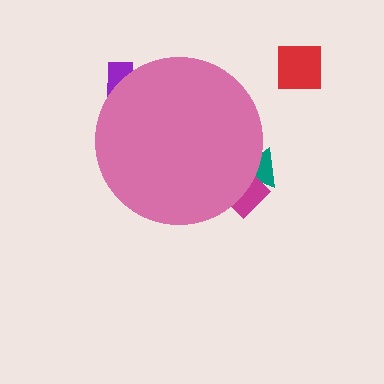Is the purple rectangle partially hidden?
Yes, the purple rectangle is partially hidden behind the pink circle.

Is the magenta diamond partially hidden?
Yes, the magenta diamond is partially hidden behind the pink circle.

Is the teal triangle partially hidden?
Yes, the teal triangle is partially hidden behind the pink circle.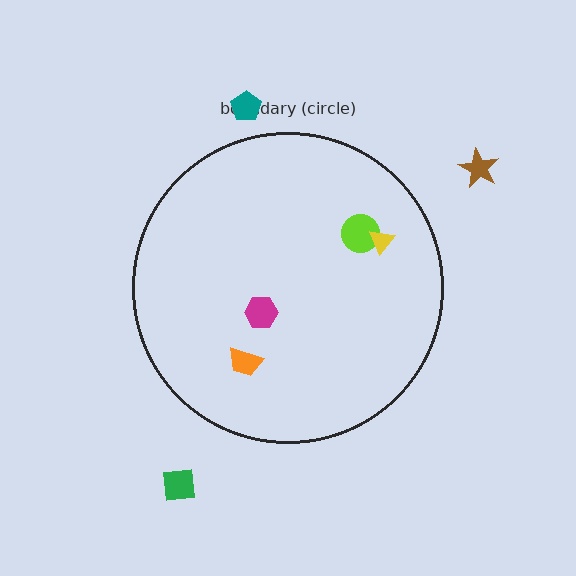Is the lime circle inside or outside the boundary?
Inside.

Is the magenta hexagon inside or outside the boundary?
Inside.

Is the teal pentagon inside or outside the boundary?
Outside.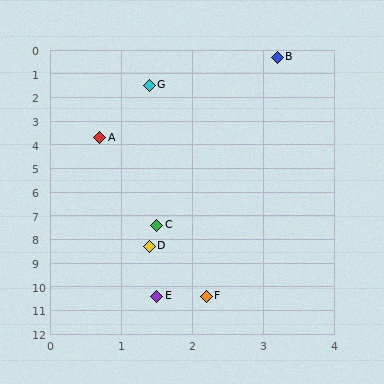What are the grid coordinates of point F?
Point F is at approximately (2.2, 10.4).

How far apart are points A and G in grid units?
Points A and G are about 2.3 grid units apart.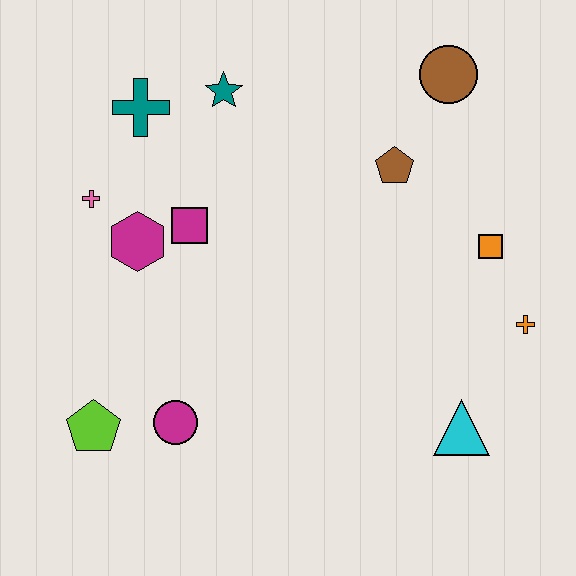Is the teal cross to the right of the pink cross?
Yes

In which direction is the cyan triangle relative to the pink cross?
The cyan triangle is to the right of the pink cross.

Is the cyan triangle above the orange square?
No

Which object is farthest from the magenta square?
The orange cross is farthest from the magenta square.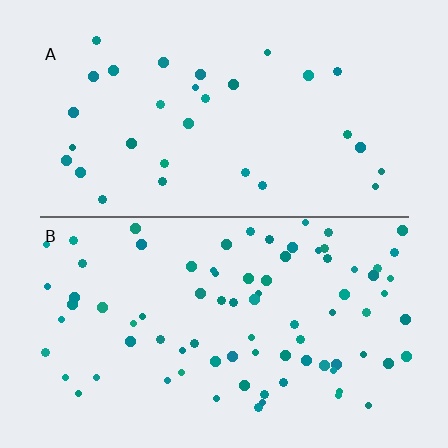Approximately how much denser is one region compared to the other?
Approximately 2.6× — region B over region A.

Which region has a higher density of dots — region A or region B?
B (the bottom).